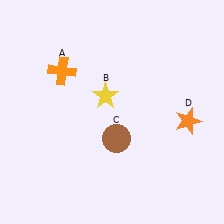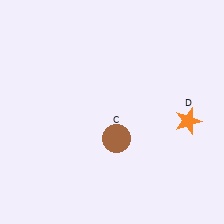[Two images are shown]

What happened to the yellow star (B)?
The yellow star (B) was removed in Image 2. It was in the top-left area of Image 1.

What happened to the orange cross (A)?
The orange cross (A) was removed in Image 2. It was in the top-left area of Image 1.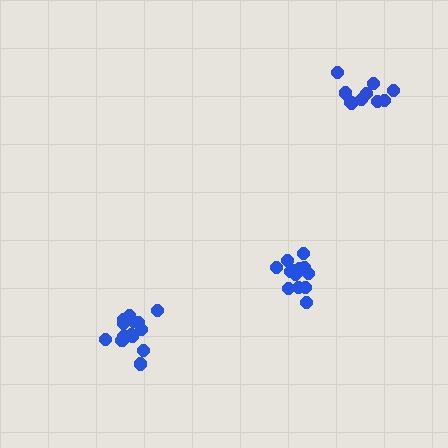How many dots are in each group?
Group 1: 14 dots, Group 2: 15 dots, Group 3: 10 dots (39 total).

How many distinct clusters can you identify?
There are 3 distinct clusters.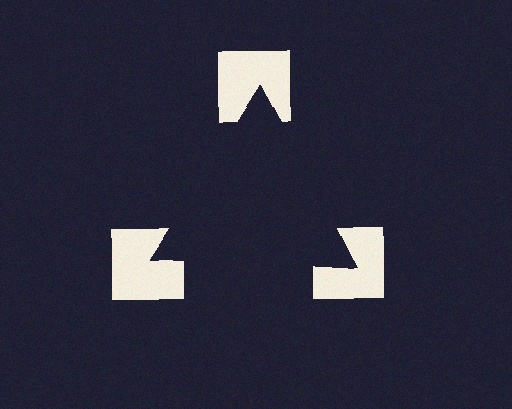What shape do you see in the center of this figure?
An illusory triangle — its edges are inferred from the aligned wedge cuts in the notched squares, not physically drawn.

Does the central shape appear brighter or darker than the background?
It typically appears slightly darker than the background, even though no actual brightness change is drawn.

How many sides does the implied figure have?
3 sides.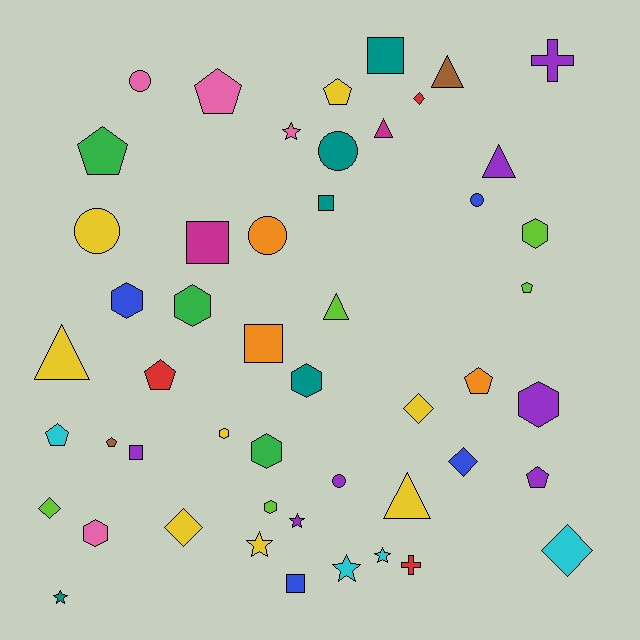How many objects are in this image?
There are 50 objects.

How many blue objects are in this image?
There are 4 blue objects.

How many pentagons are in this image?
There are 9 pentagons.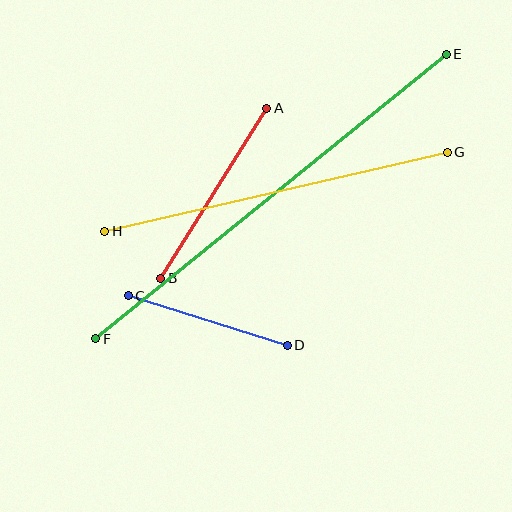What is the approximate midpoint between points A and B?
The midpoint is at approximately (214, 193) pixels.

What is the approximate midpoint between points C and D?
The midpoint is at approximately (208, 321) pixels.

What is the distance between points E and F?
The distance is approximately 451 pixels.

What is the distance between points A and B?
The distance is approximately 200 pixels.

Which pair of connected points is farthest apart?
Points E and F are farthest apart.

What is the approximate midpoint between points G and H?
The midpoint is at approximately (276, 192) pixels.